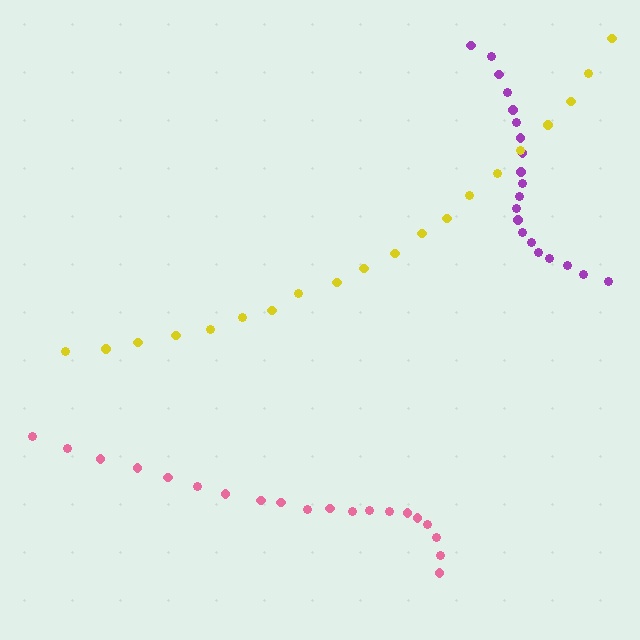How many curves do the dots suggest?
There are 3 distinct paths.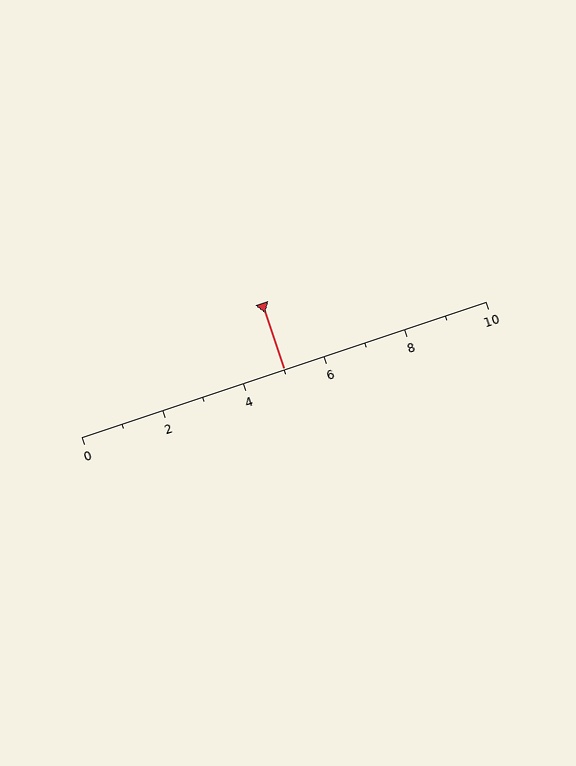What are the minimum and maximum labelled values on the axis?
The axis runs from 0 to 10.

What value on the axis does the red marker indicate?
The marker indicates approximately 5.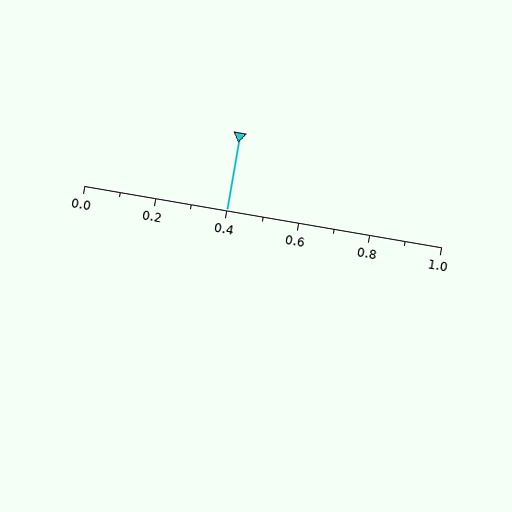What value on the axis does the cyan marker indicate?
The marker indicates approximately 0.4.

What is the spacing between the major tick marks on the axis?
The major ticks are spaced 0.2 apart.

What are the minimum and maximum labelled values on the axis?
The axis runs from 0.0 to 1.0.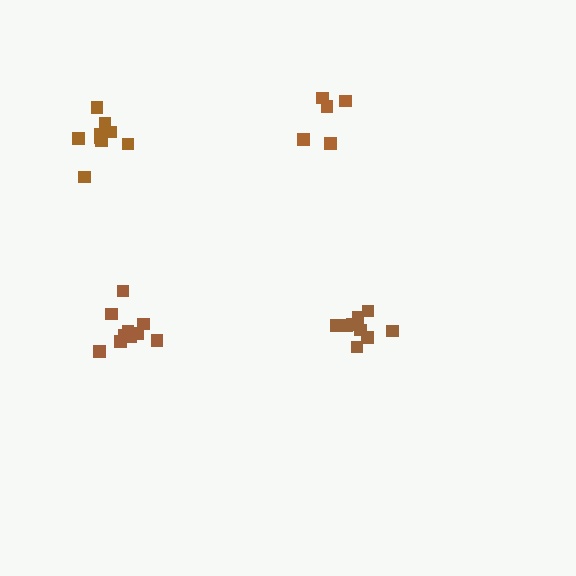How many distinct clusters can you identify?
There are 4 distinct clusters.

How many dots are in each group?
Group 1: 10 dots, Group 2: 9 dots, Group 3: 9 dots, Group 4: 5 dots (33 total).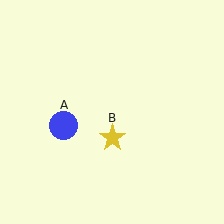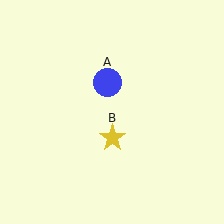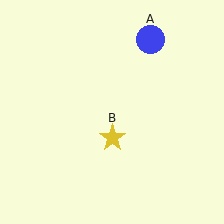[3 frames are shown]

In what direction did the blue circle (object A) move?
The blue circle (object A) moved up and to the right.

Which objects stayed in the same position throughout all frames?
Yellow star (object B) remained stationary.